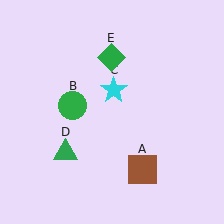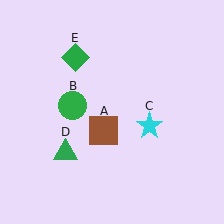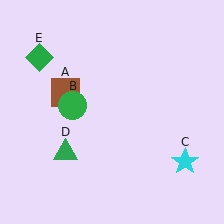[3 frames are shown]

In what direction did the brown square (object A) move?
The brown square (object A) moved up and to the left.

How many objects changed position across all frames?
3 objects changed position: brown square (object A), cyan star (object C), green diamond (object E).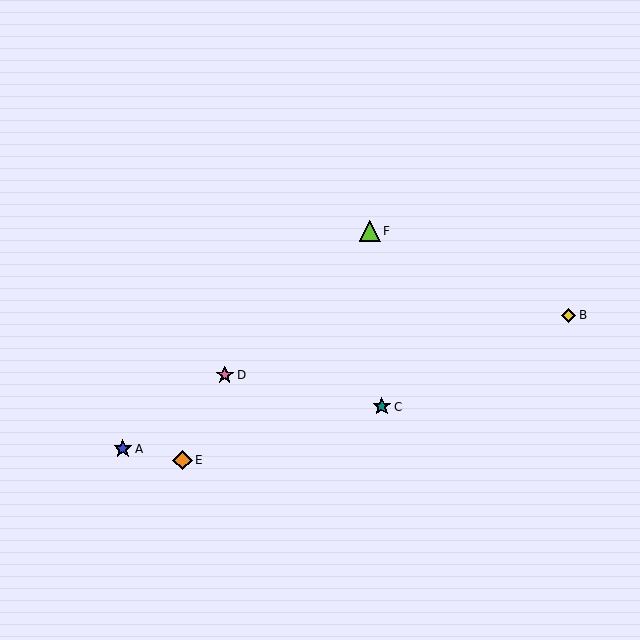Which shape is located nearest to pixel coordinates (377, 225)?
The lime triangle (labeled F) at (370, 231) is nearest to that location.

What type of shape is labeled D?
Shape D is a pink star.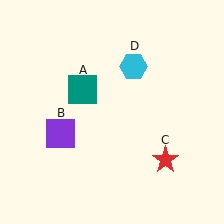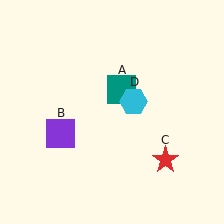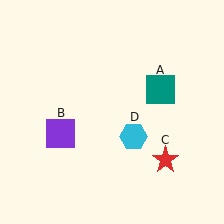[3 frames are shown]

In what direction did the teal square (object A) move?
The teal square (object A) moved right.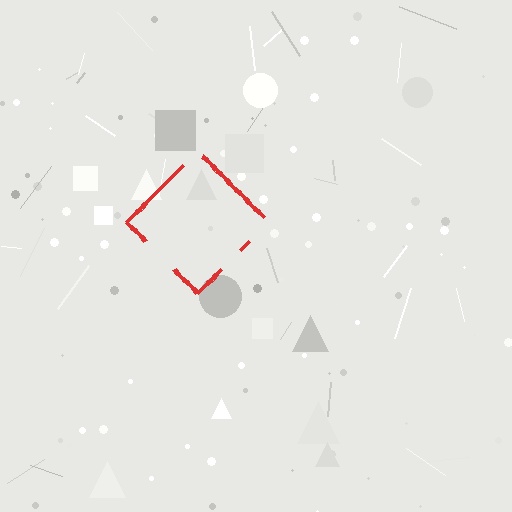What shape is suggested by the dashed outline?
The dashed outline suggests a diamond.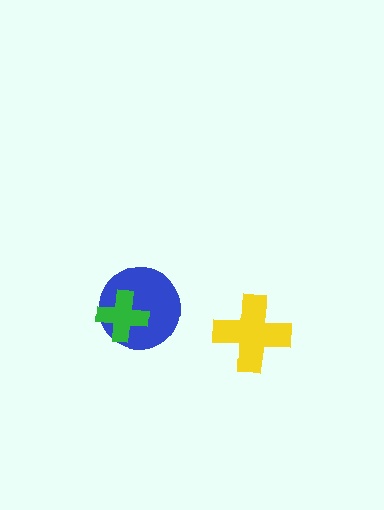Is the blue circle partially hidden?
Yes, it is partially covered by another shape.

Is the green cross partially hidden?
No, no other shape covers it.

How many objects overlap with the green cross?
1 object overlaps with the green cross.